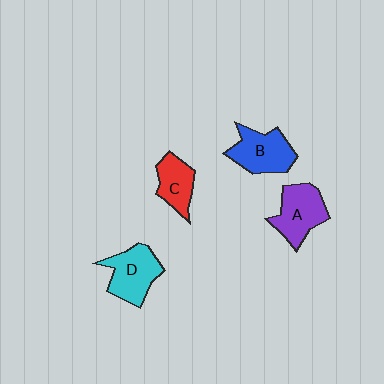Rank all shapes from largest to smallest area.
From largest to smallest: D (cyan), B (blue), A (purple), C (red).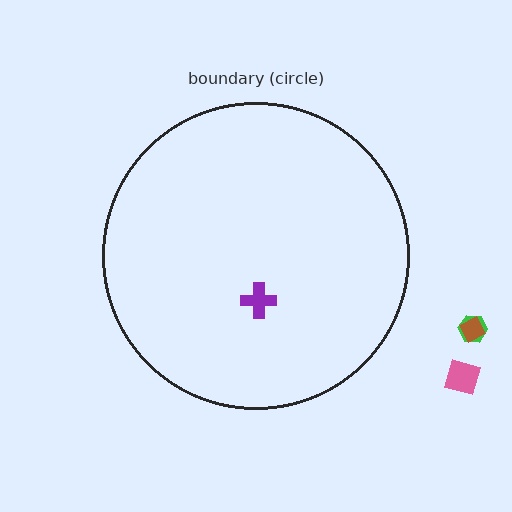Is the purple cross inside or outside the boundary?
Inside.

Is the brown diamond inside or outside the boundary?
Outside.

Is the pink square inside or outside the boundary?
Outside.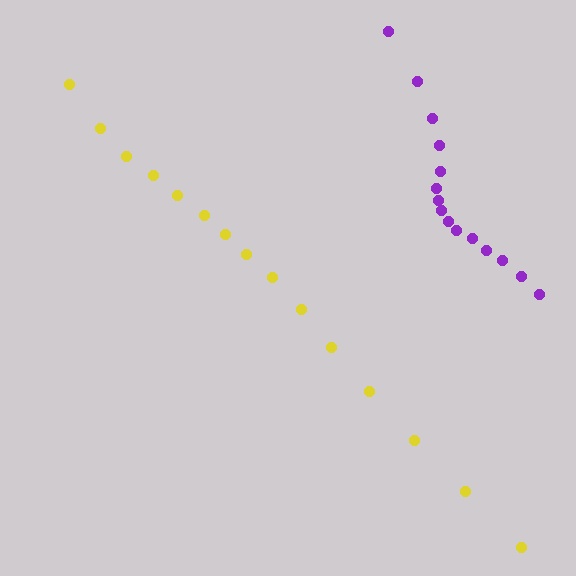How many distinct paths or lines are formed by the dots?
There are 2 distinct paths.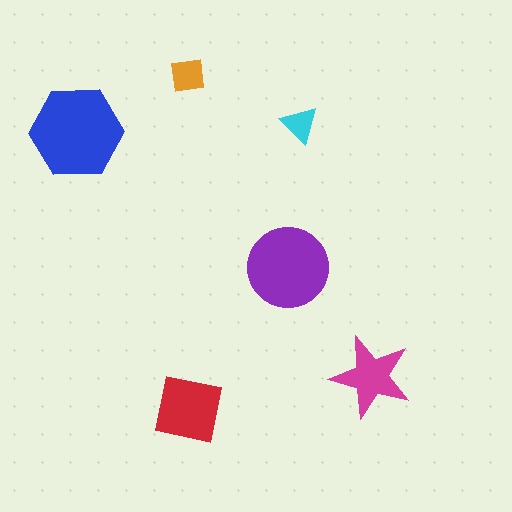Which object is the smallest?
The cyan triangle.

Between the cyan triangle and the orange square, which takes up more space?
The orange square.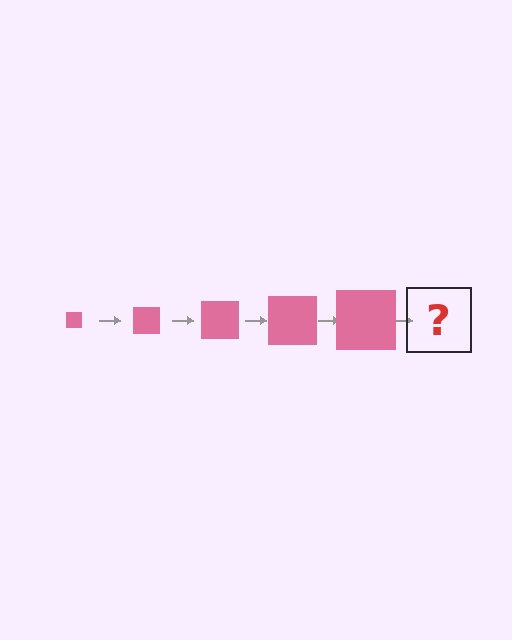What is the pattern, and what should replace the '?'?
The pattern is that the square gets progressively larger each step. The '?' should be a pink square, larger than the previous one.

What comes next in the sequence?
The next element should be a pink square, larger than the previous one.